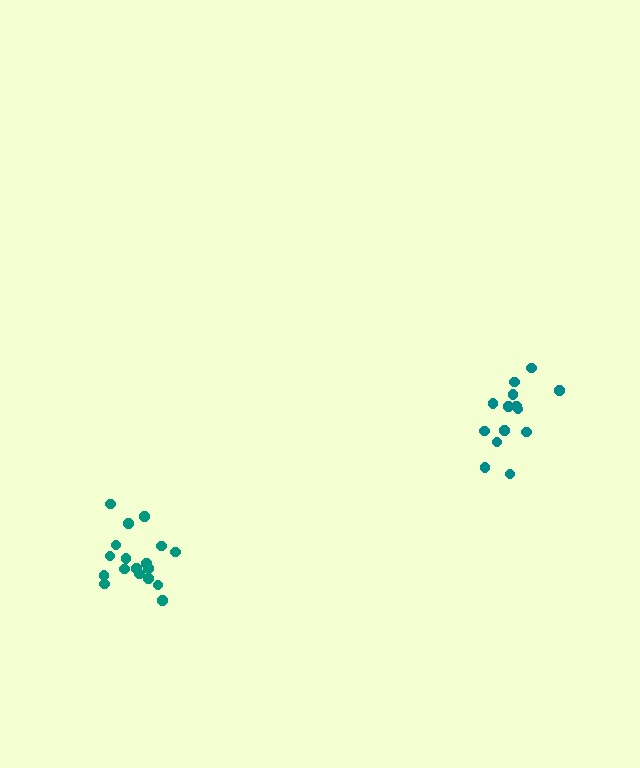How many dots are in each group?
Group 1: 18 dots, Group 2: 14 dots (32 total).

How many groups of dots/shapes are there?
There are 2 groups.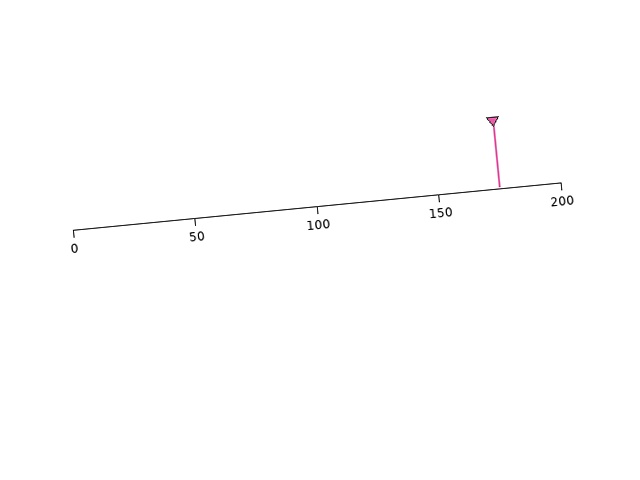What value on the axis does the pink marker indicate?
The marker indicates approximately 175.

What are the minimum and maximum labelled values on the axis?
The axis runs from 0 to 200.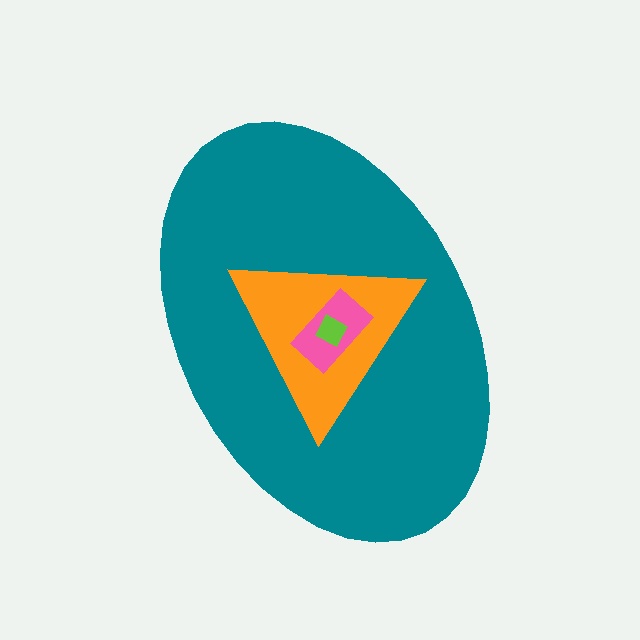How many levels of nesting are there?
4.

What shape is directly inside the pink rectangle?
The lime diamond.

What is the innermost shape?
The lime diamond.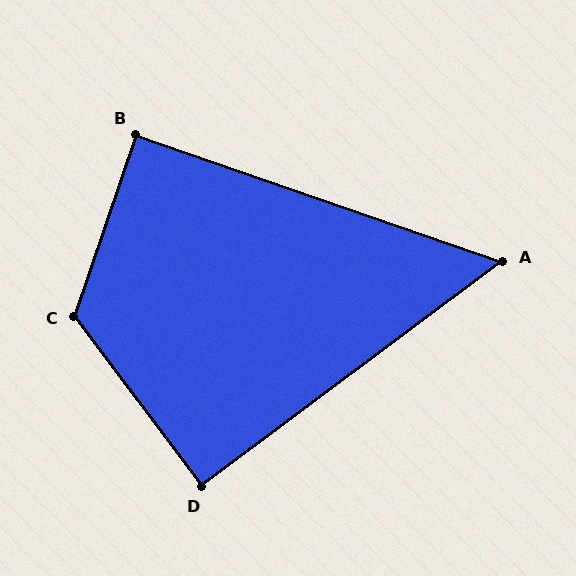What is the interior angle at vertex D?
Approximately 90 degrees (approximately right).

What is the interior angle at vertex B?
Approximately 90 degrees (approximately right).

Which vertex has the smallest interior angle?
A, at approximately 56 degrees.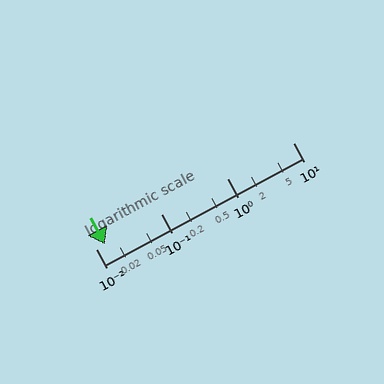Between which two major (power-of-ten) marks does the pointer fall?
The pointer is between 0.01 and 0.1.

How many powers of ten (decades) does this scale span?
The scale spans 3 decades, from 0.01 to 10.